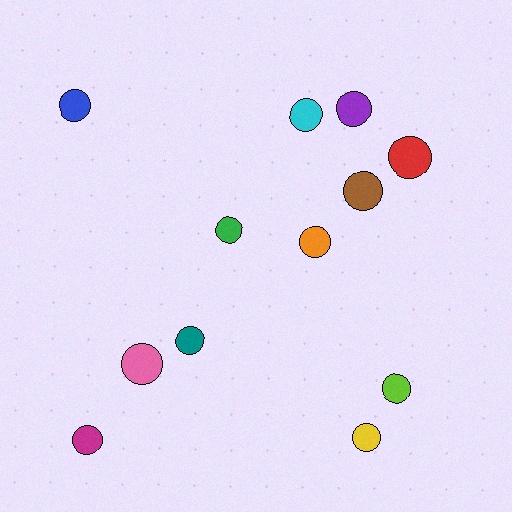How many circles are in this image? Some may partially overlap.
There are 12 circles.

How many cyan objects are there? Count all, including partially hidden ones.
There is 1 cyan object.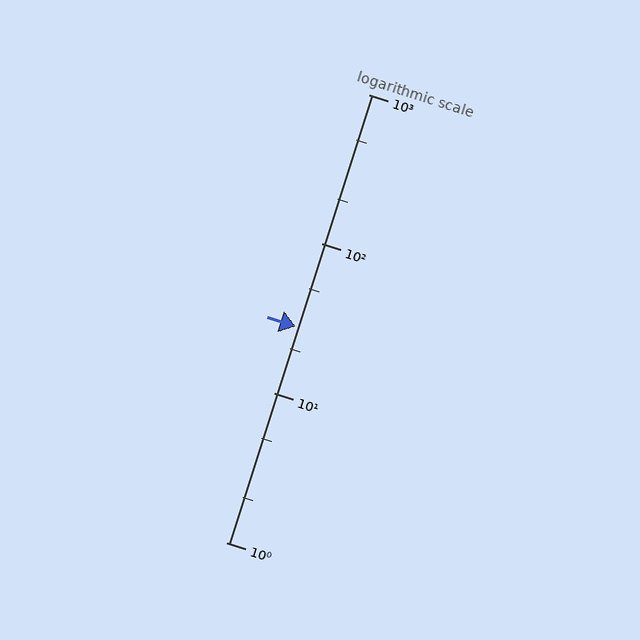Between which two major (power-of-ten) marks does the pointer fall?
The pointer is between 10 and 100.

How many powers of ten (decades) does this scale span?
The scale spans 3 decades, from 1 to 1000.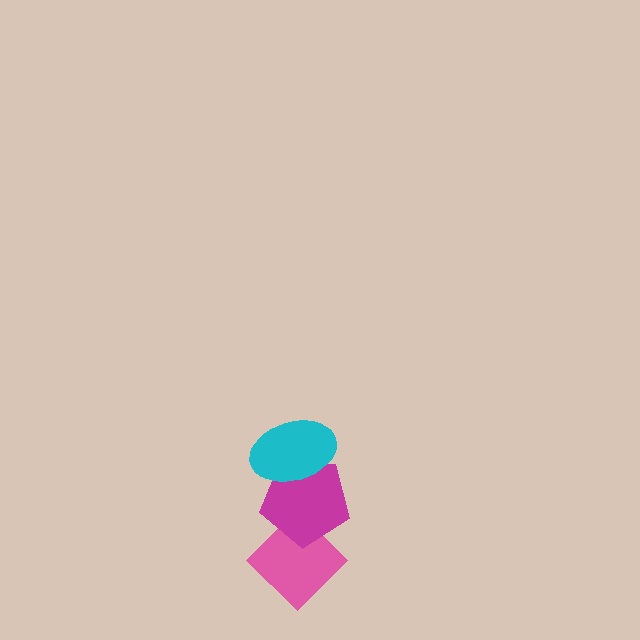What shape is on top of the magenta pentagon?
The cyan ellipse is on top of the magenta pentagon.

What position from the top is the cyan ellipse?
The cyan ellipse is 1st from the top.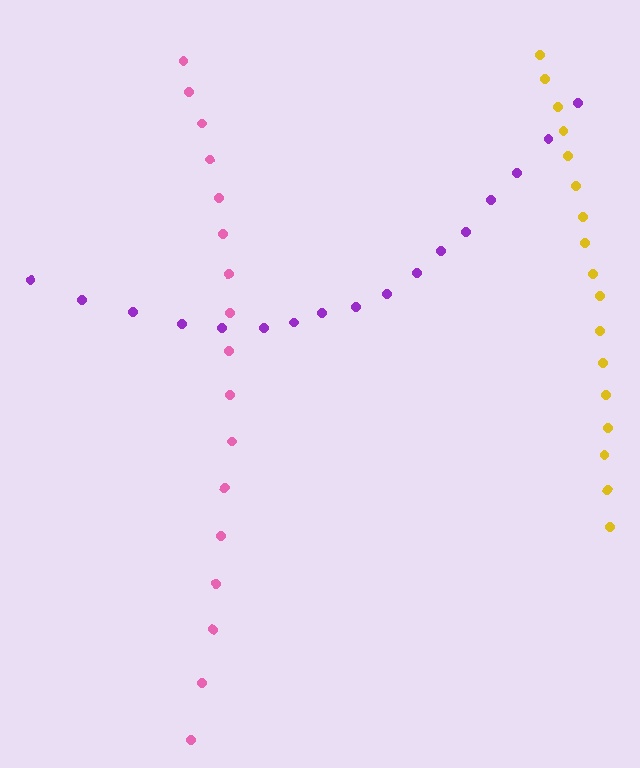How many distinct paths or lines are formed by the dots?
There are 3 distinct paths.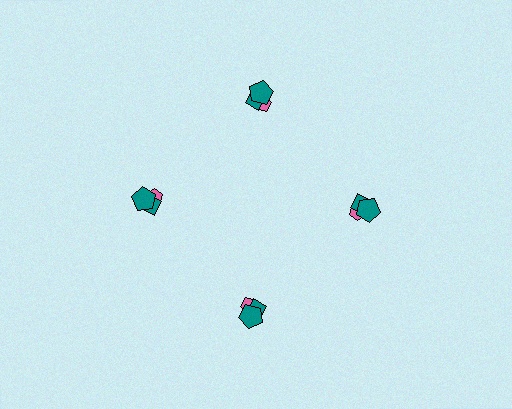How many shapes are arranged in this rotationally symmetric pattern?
There are 12 shapes, arranged in 4 groups of 3.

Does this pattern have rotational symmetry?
Yes, this pattern has 4-fold rotational symmetry. It looks the same after rotating 90 degrees around the center.